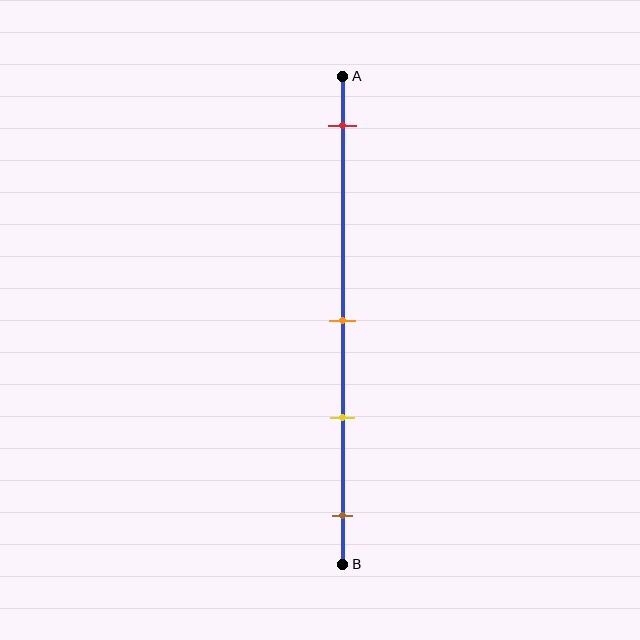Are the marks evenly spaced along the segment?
No, the marks are not evenly spaced.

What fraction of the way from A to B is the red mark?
The red mark is approximately 10% (0.1) of the way from A to B.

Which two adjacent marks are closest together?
The orange and yellow marks are the closest adjacent pair.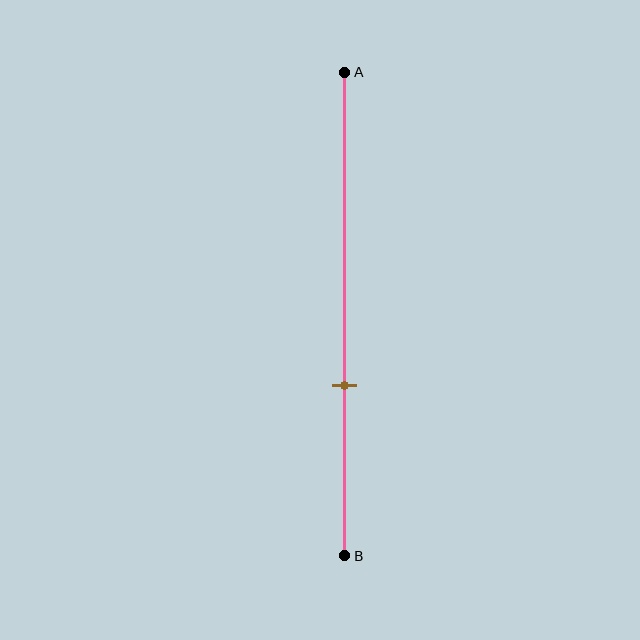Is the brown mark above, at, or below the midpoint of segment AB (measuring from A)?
The brown mark is below the midpoint of segment AB.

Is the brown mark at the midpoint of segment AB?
No, the mark is at about 65% from A, not at the 50% midpoint.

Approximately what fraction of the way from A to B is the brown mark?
The brown mark is approximately 65% of the way from A to B.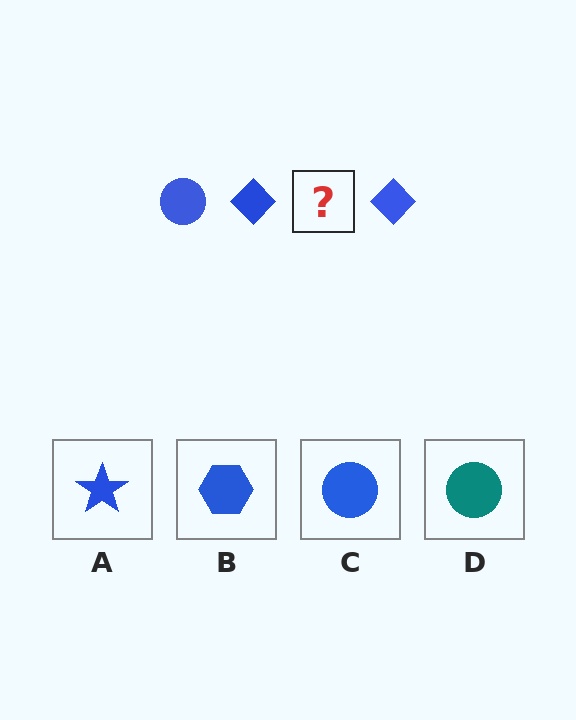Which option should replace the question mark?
Option C.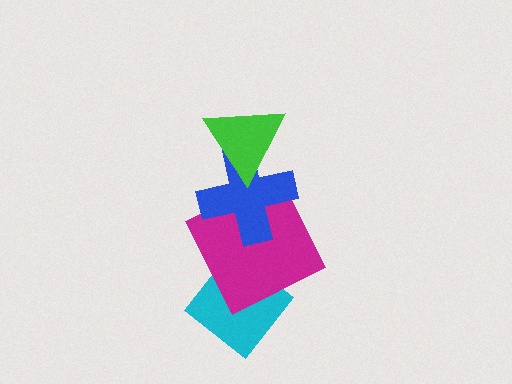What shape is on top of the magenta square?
The blue cross is on top of the magenta square.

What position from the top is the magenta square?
The magenta square is 3rd from the top.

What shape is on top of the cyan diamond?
The magenta square is on top of the cyan diamond.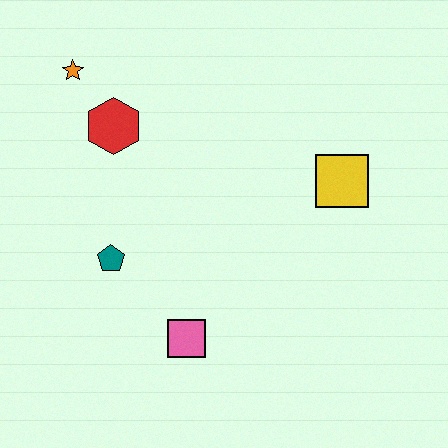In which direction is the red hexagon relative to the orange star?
The red hexagon is below the orange star.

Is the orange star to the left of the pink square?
Yes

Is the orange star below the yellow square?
No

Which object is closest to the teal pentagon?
The pink square is closest to the teal pentagon.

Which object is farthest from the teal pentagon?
The yellow square is farthest from the teal pentagon.